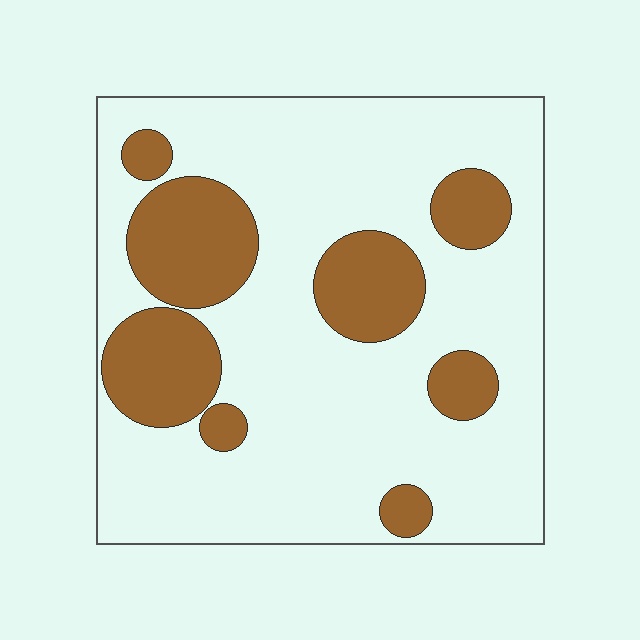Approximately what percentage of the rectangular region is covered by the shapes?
Approximately 25%.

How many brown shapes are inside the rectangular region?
8.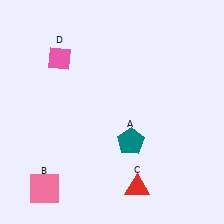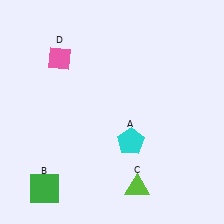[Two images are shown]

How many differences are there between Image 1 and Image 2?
There are 3 differences between the two images.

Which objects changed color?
A changed from teal to cyan. B changed from pink to green. C changed from red to lime.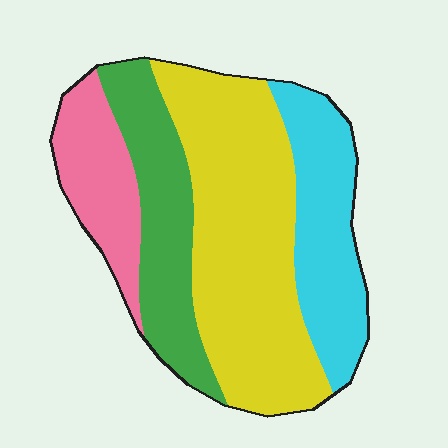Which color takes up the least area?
Pink, at roughly 15%.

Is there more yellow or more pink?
Yellow.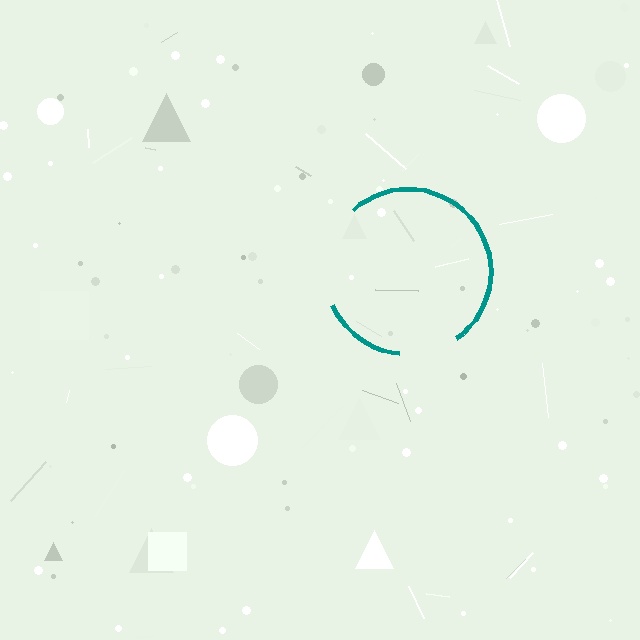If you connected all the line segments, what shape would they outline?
They would outline a circle.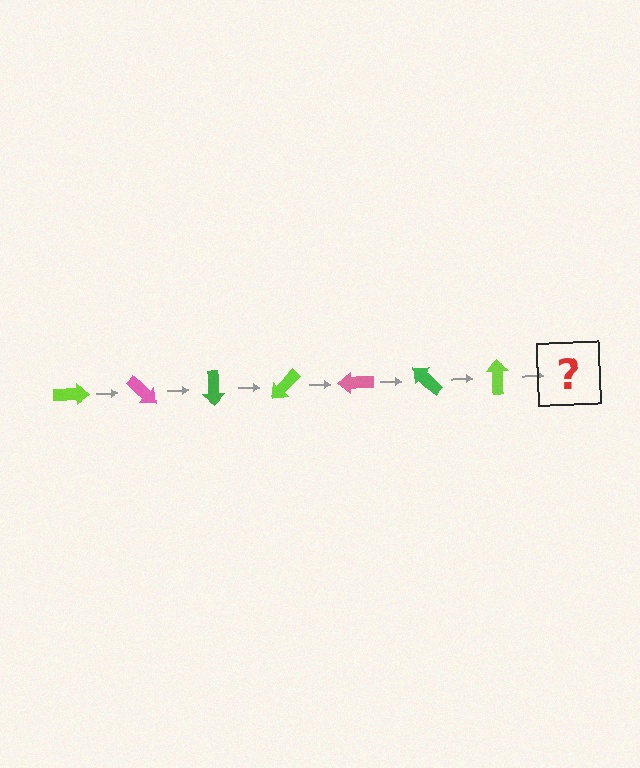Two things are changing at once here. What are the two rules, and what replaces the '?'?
The two rules are that it rotates 45 degrees each step and the color cycles through lime, pink, and green. The '?' should be a pink arrow, rotated 315 degrees from the start.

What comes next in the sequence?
The next element should be a pink arrow, rotated 315 degrees from the start.